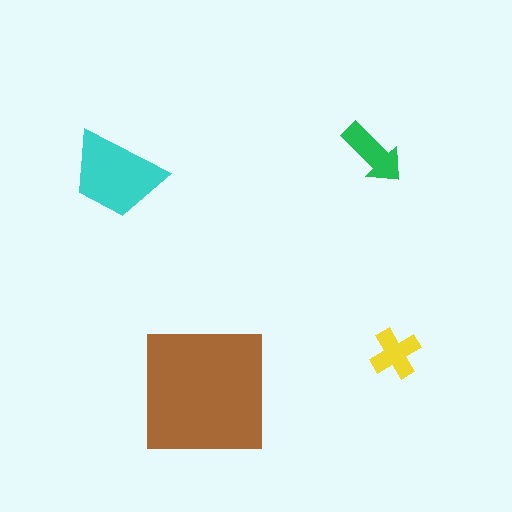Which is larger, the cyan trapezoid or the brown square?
The brown square.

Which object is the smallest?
The yellow cross.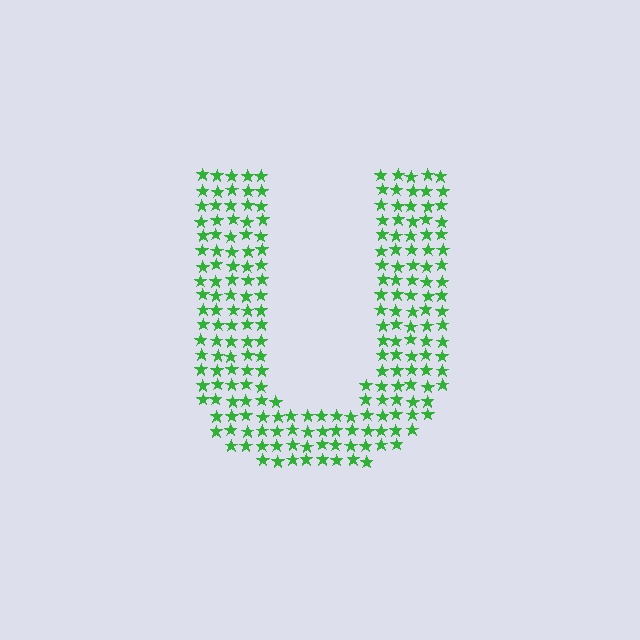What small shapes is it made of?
It is made of small stars.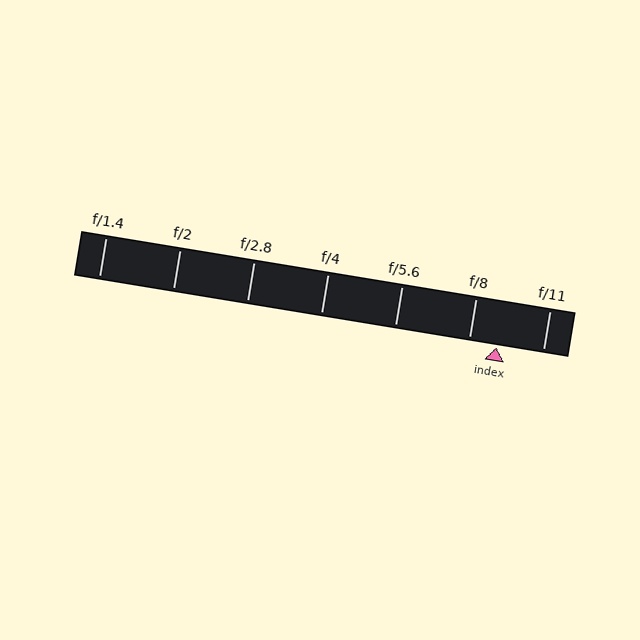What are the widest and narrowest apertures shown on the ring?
The widest aperture shown is f/1.4 and the narrowest is f/11.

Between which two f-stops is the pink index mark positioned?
The index mark is between f/8 and f/11.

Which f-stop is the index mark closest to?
The index mark is closest to f/8.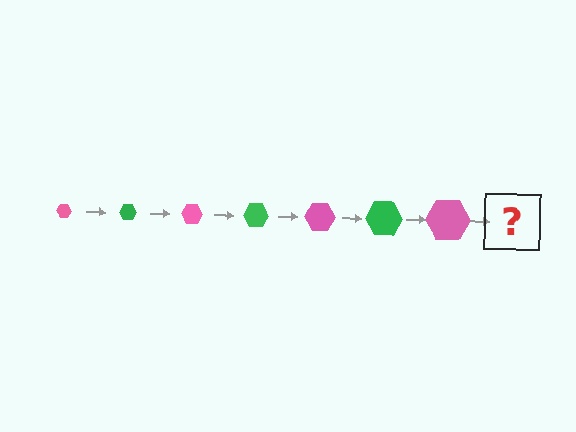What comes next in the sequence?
The next element should be a green hexagon, larger than the previous one.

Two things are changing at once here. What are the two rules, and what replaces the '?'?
The two rules are that the hexagon grows larger each step and the color cycles through pink and green. The '?' should be a green hexagon, larger than the previous one.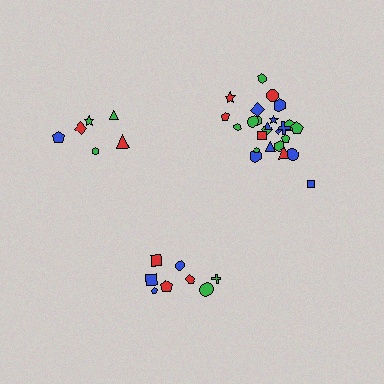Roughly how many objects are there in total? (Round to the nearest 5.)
Roughly 40 objects in total.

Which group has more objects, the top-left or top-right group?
The top-right group.